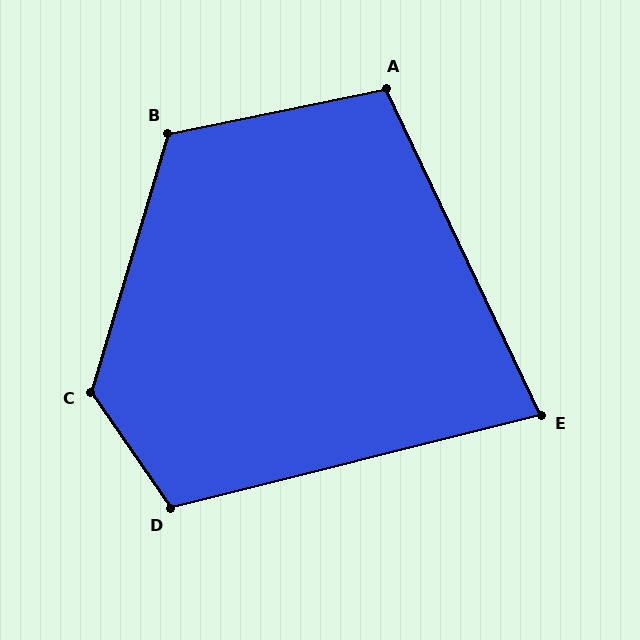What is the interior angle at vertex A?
Approximately 104 degrees (obtuse).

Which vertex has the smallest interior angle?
E, at approximately 79 degrees.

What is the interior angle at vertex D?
Approximately 110 degrees (obtuse).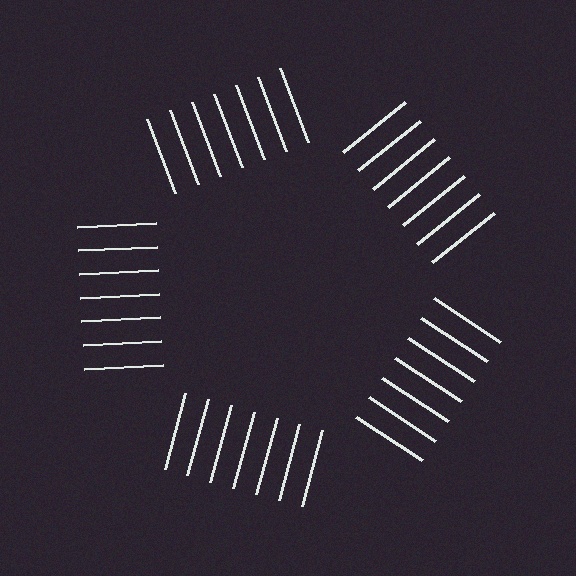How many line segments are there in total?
35 — 7 along each of the 5 edges.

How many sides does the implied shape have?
5 sides — the line-ends trace a pentagon.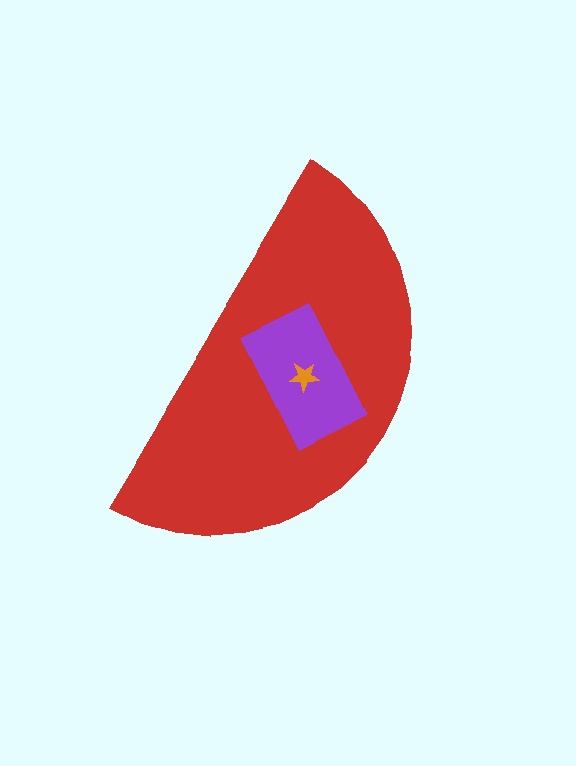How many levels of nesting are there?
3.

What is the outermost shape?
The red semicircle.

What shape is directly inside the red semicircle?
The purple rectangle.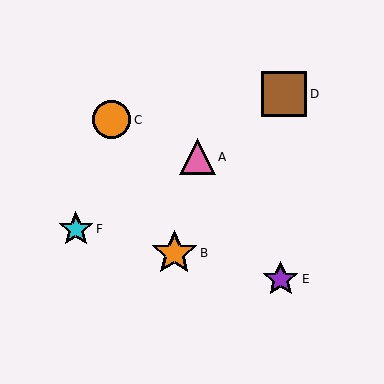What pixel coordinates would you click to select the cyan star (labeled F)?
Click at (76, 229) to select the cyan star F.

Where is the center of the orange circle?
The center of the orange circle is at (112, 120).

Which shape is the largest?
The orange star (labeled B) is the largest.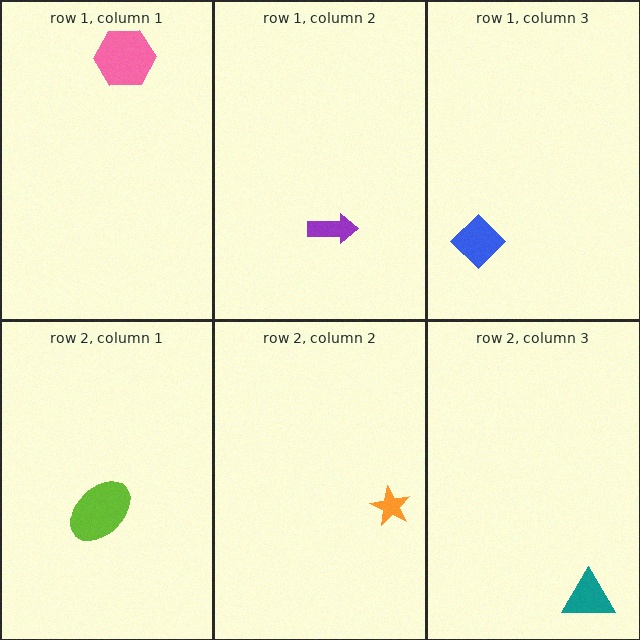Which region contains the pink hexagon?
The row 1, column 1 region.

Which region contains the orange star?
The row 2, column 2 region.